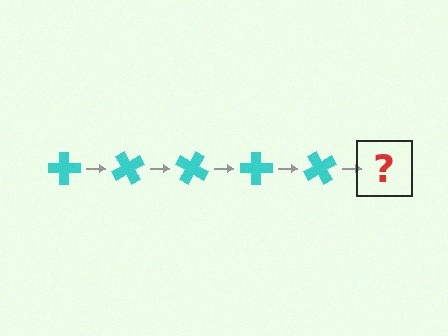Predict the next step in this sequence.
The next step is a cyan cross rotated 300 degrees.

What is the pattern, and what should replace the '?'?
The pattern is that the cross rotates 60 degrees each step. The '?' should be a cyan cross rotated 300 degrees.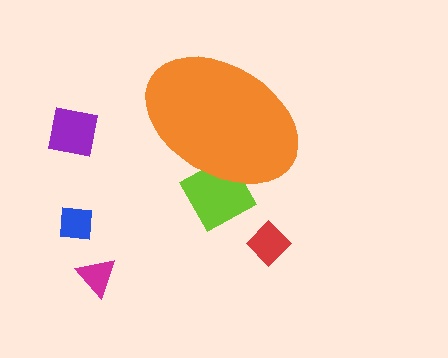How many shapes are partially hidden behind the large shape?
1 shape is partially hidden.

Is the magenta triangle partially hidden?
No, the magenta triangle is fully visible.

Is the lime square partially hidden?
Yes, the lime square is partially hidden behind the orange ellipse.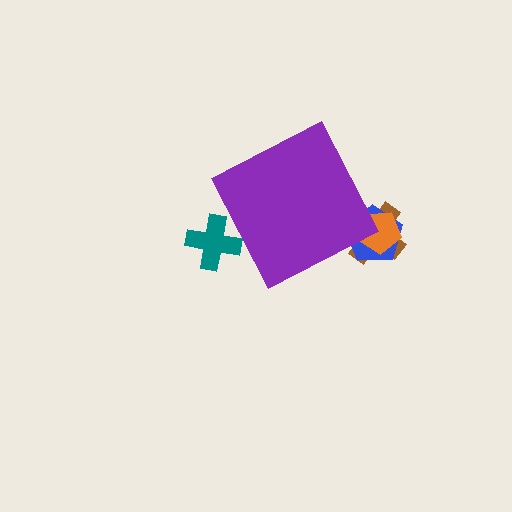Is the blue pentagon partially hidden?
Yes, the blue pentagon is partially hidden behind the purple diamond.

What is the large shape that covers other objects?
A purple diamond.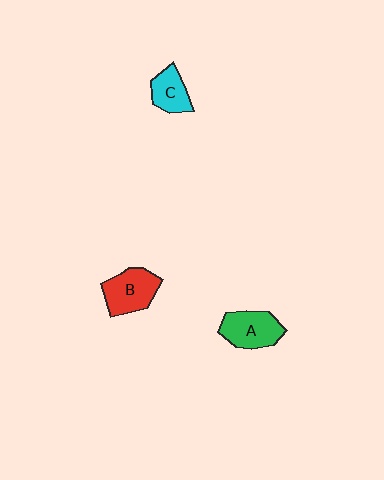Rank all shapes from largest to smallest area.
From largest to smallest: B (red), A (green), C (cyan).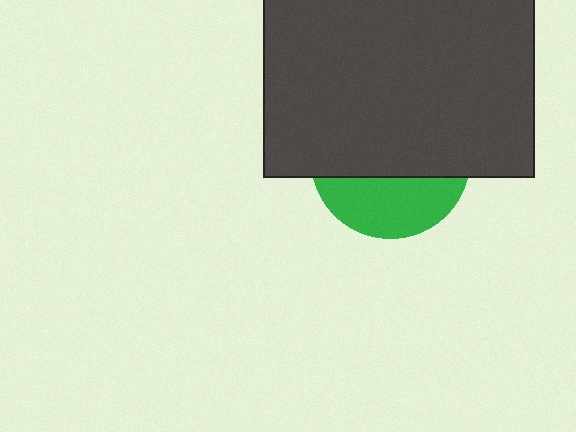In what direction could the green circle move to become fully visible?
The green circle could move down. That would shift it out from behind the dark gray rectangle entirely.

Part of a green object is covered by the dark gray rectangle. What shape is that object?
It is a circle.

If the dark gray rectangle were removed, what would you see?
You would see the complete green circle.